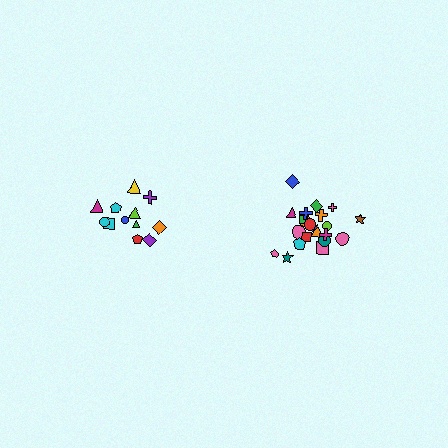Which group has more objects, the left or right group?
The right group.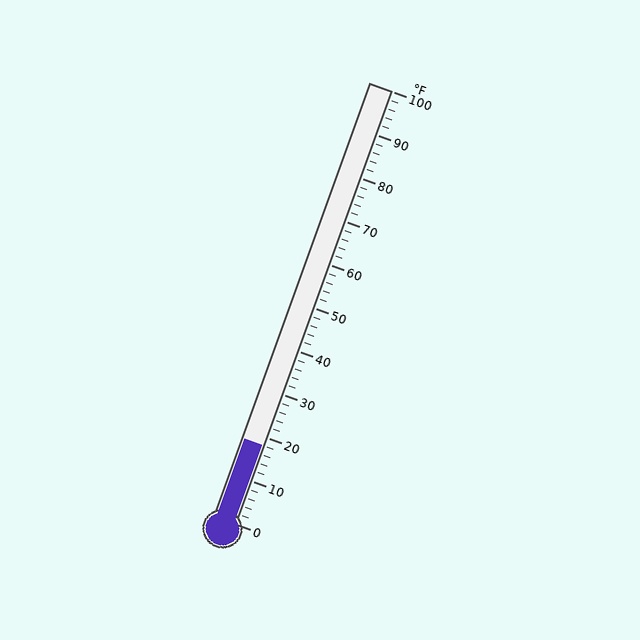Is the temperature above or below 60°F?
The temperature is below 60°F.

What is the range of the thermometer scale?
The thermometer scale ranges from 0°F to 100°F.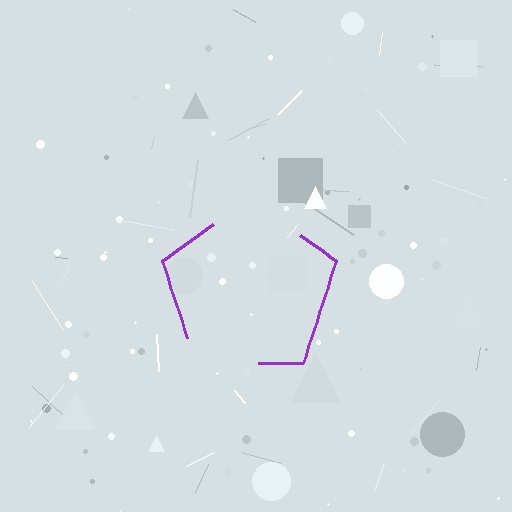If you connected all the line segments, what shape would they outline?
They would outline a pentagon.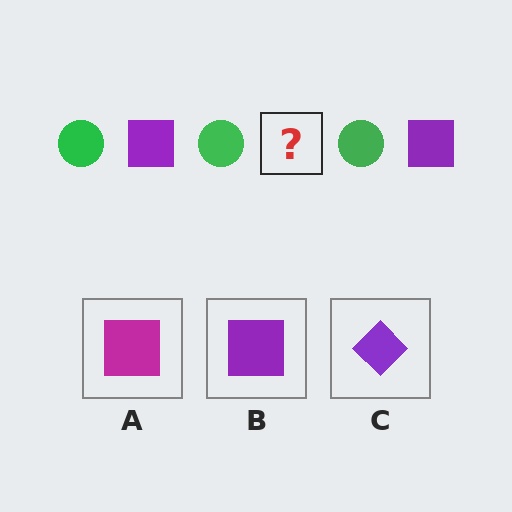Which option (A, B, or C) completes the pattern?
B.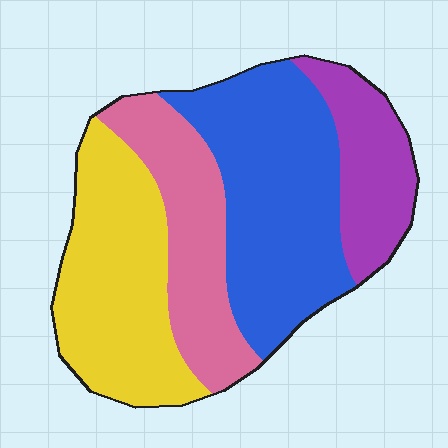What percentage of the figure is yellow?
Yellow takes up between a quarter and a half of the figure.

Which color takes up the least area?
Purple, at roughly 15%.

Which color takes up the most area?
Blue, at roughly 35%.